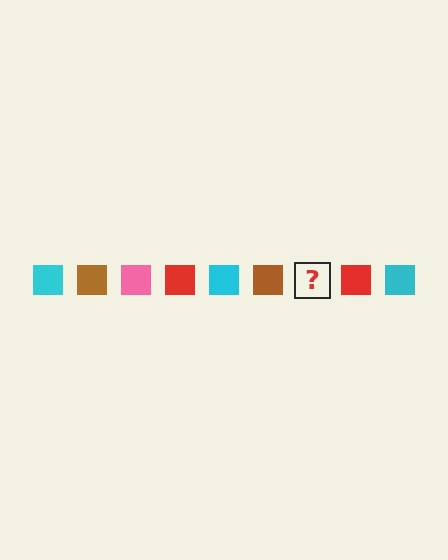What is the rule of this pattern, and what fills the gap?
The rule is that the pattern cycles through cyan, brown, pink, red squares. The gap should be filled with a pink square.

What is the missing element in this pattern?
The missing element is a pink square.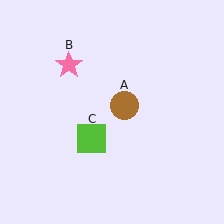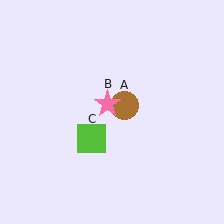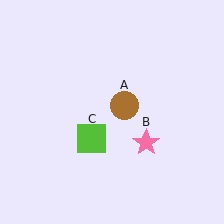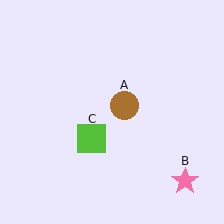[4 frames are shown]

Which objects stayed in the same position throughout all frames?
Brown circle (object A) and lime square (object C) remained stationary.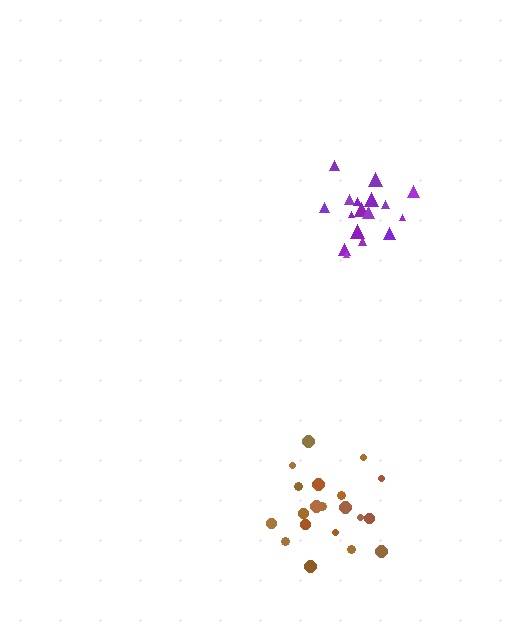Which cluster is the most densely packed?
Purple.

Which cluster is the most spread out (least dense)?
Brown.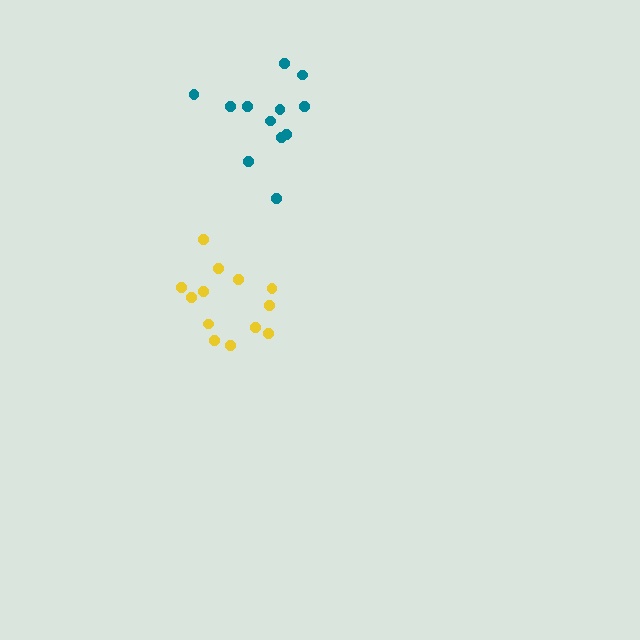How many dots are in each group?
Group 1: 12 dots, Group 2: 13 dots (25 total).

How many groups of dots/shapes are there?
There are 2 groups.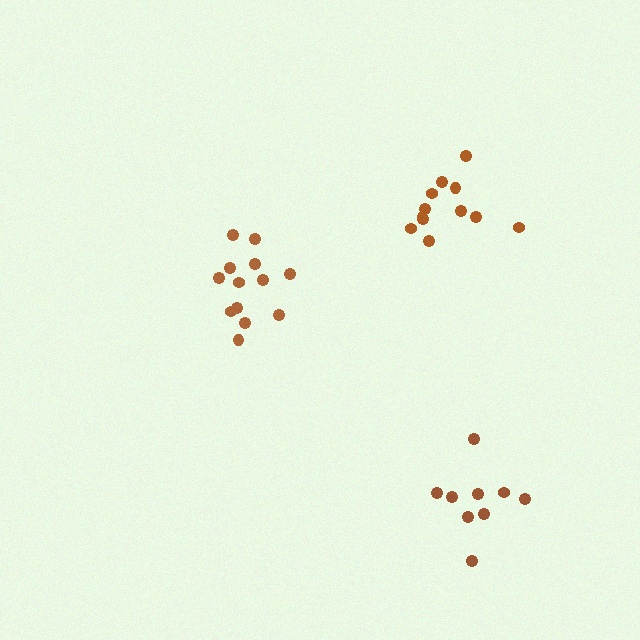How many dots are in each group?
Group 1: 9 dots, Group 2: 13 dots, Group 3: 12 dots (34 total).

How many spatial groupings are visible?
There are 3 spatial groupings.